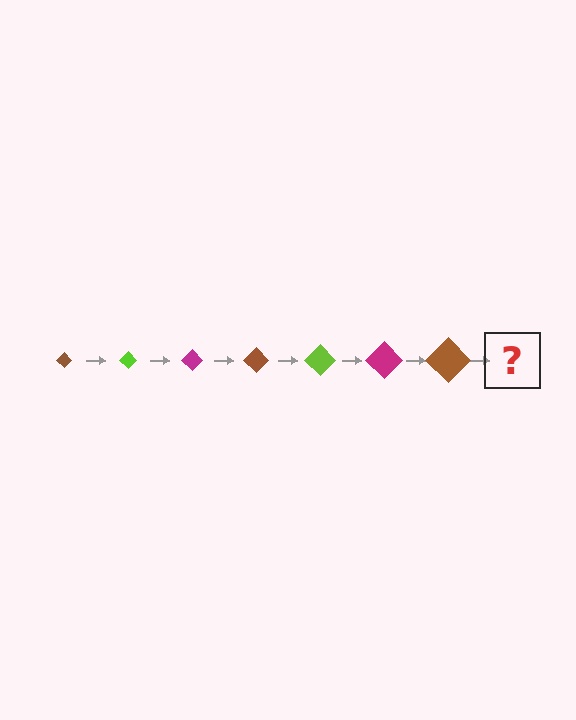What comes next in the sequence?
The next element should be a lime diamond, larger than the previous one.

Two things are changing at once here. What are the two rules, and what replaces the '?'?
The two rules are that the diamond grows larger each step and the color cycles through brown, lime, and magenta. The '?' should be a lime diamond, larger than the previous one.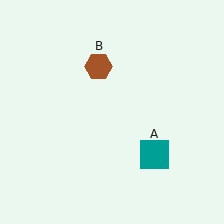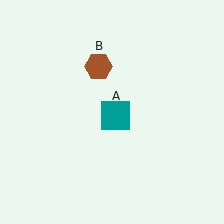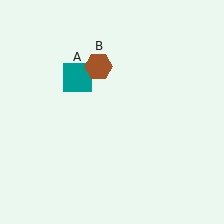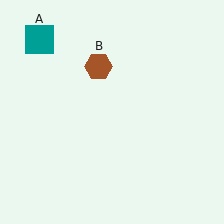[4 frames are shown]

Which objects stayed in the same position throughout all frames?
Brown hexagon (object B) remained stationary.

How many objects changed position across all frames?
1 object changed position: teal square (object A).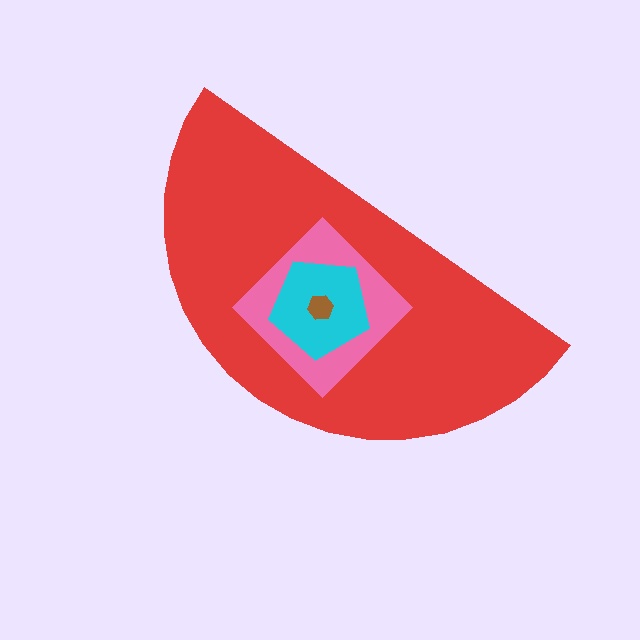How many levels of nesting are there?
4.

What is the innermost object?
The brown hexagon.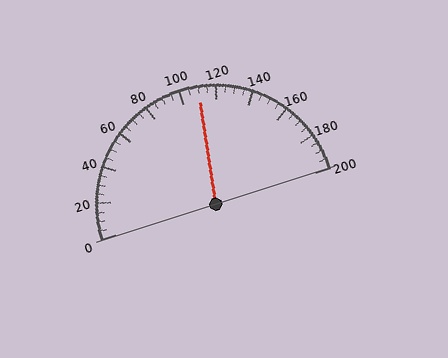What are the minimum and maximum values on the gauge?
The gauge ranges from 0 to 200.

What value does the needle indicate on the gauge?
The needle indicates approximately 110.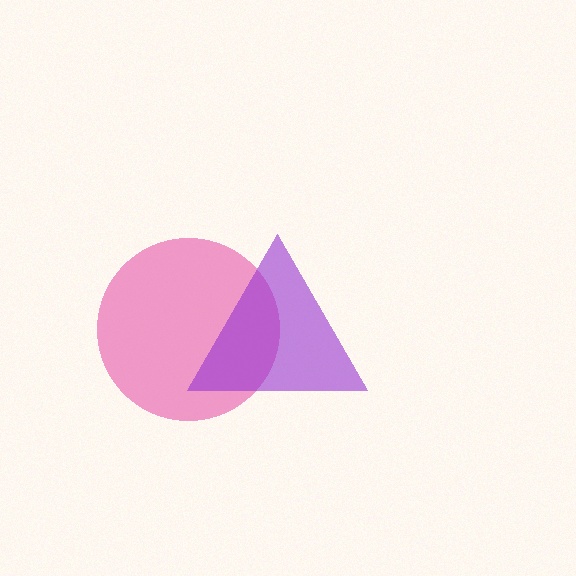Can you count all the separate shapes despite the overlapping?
Yes, there are 2 separate shapes.